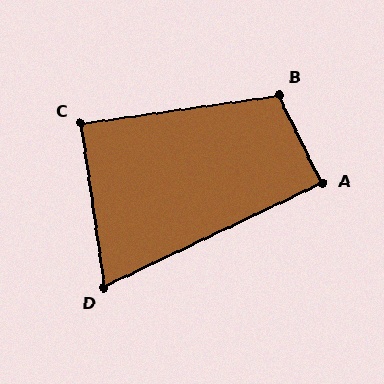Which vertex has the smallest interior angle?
D, at approximately 72 degrees.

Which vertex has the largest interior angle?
B, at approximately 108 degrees.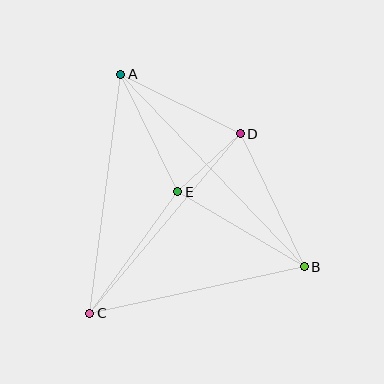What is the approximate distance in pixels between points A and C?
The distance between A and C is approximately 241 pixels.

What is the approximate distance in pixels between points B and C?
The distance between B and C is approximately 220 pixels.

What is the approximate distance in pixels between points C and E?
The distance between C and E is approximately 150 pixels.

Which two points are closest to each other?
Points D and E are closest to each other.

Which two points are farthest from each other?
Points A and B are farthest from each other.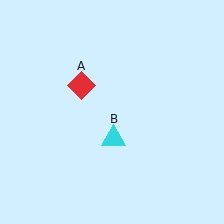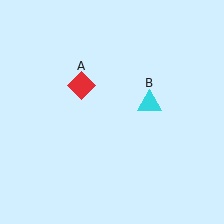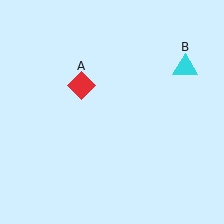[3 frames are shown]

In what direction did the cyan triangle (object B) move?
The cyan triangle (object B) moved up and to the right.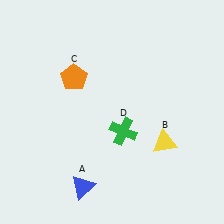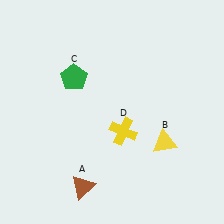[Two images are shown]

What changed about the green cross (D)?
In Image 1, D is green. In Image 2, it changed to yellow.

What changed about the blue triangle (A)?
In Image 1, A is blue. In Image 2, it changed to brown.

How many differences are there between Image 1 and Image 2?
There are 3 differences between the two images.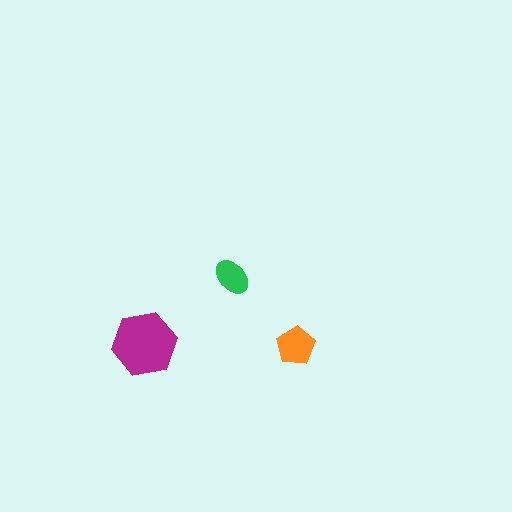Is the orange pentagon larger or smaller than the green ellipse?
Larger.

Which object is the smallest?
The green ellipse.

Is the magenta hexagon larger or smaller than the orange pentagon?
Larger.